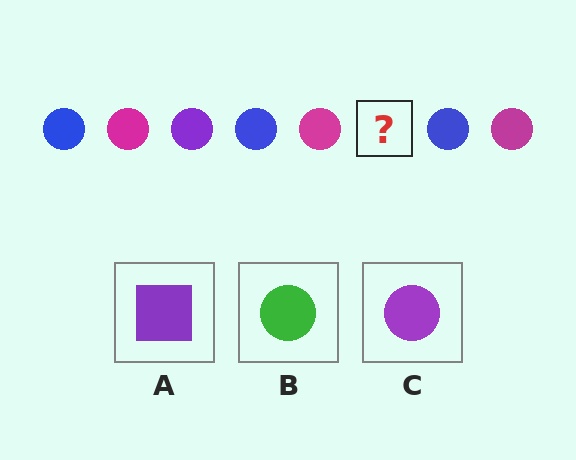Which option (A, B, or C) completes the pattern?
C.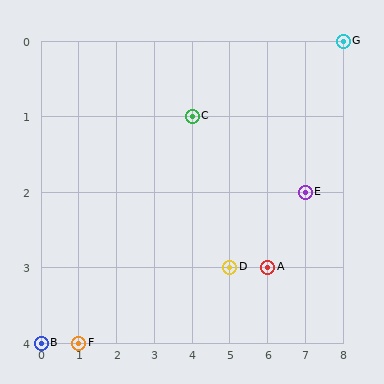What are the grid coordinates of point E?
Point E is at grid coordinates (7, 2).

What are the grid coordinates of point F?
Point F is at grid coordinates (1, 4).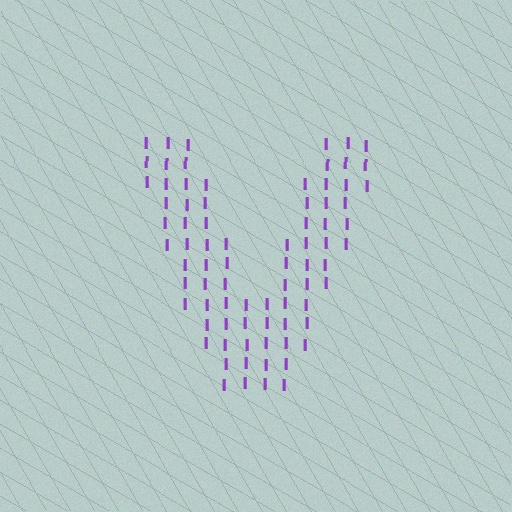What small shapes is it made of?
It is made of small letter I's.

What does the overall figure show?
The overall figure shows the letter V.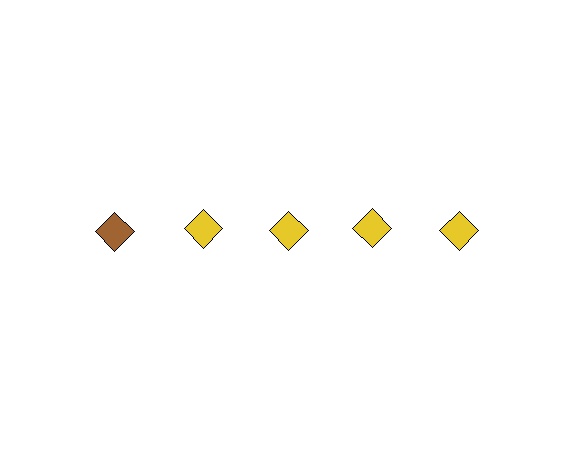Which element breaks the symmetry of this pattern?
The brown diamond in the top row, leftmost column breaks the symmetry. All other shapes are yellow diamonds.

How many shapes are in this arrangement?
There are 5 shapes arranged in a grid pattern.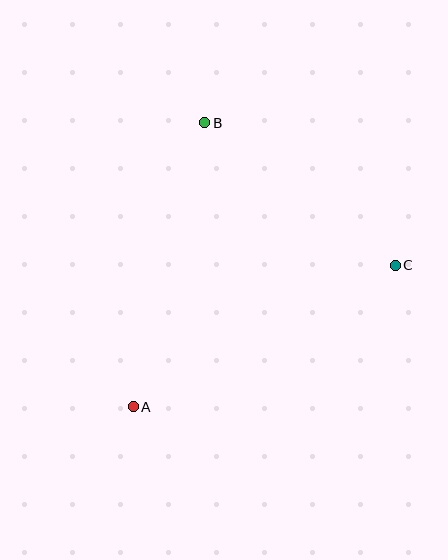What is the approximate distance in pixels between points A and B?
The distance between A and B is approximately 293 pixels.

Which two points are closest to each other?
Points B and C are closest to each other.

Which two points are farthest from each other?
Points A and C are farthest from each other.